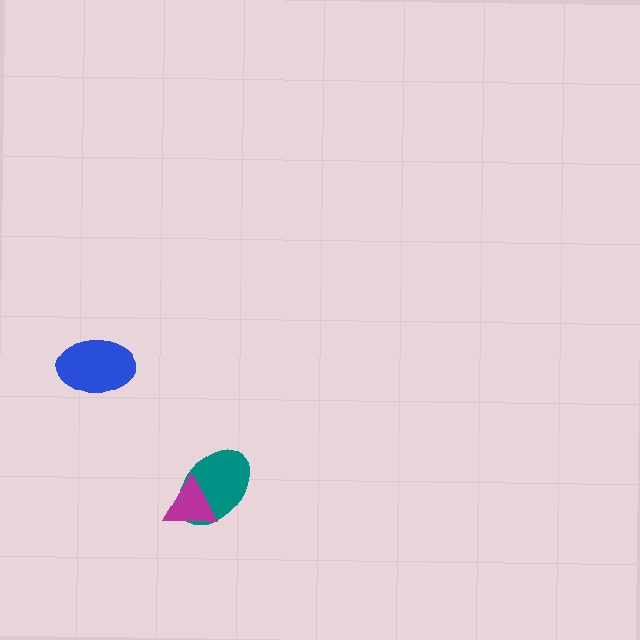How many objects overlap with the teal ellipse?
1 object overlaps with the teal ellipse.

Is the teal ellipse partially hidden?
Yes, it is partially covered by another shape.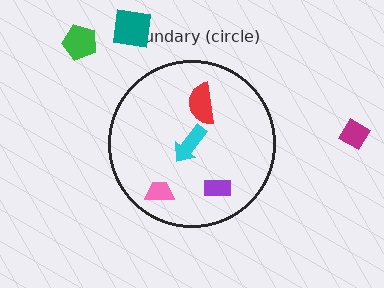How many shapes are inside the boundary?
4 inside, 3 outside.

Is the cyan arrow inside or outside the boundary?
Inside.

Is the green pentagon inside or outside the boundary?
Outside.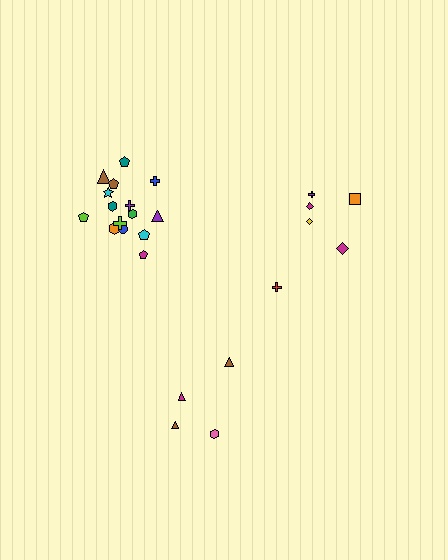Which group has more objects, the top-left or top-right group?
The top-left group.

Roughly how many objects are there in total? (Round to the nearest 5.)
Roughly 25 objects in total.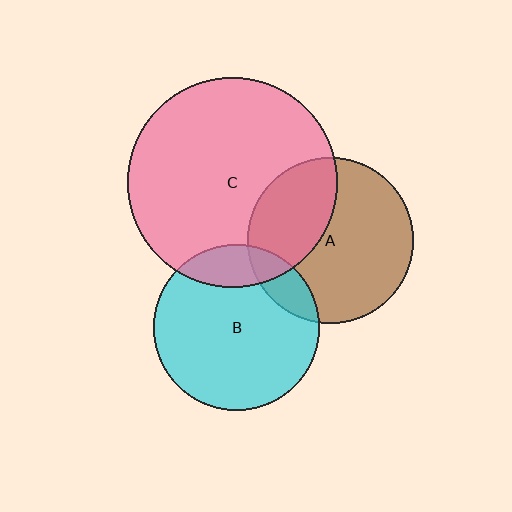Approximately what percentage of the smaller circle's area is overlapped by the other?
Approximately 15%.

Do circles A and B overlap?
Yes.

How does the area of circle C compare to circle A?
Approximately 1.6 times.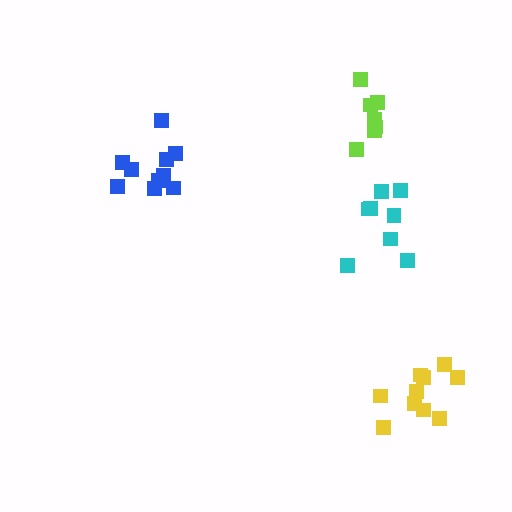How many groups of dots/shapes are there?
There are 4 groups.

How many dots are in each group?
Group 1: 10 dots, Group 2: 7 dots, Group 3: 10 dots, Group 4: 8 dots (35 total).